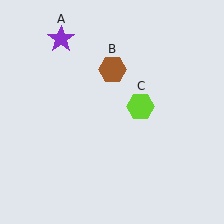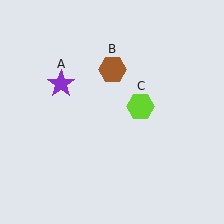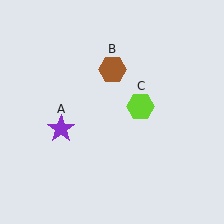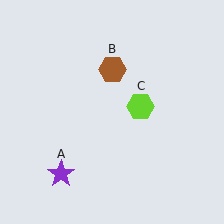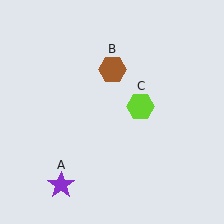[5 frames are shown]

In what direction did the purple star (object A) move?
The purple star (object A) moved down.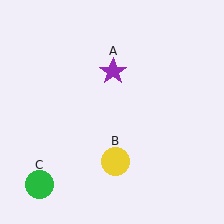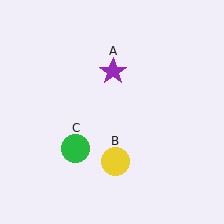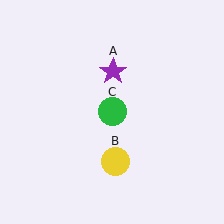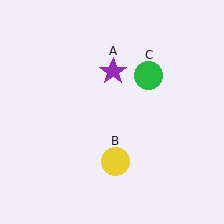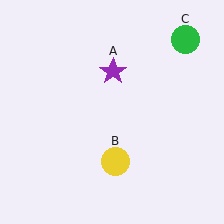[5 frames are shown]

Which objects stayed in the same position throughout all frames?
Purple star (object A) and yellow circle (object B) remained stationary.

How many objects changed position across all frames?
1 object changed position: green circle (object C).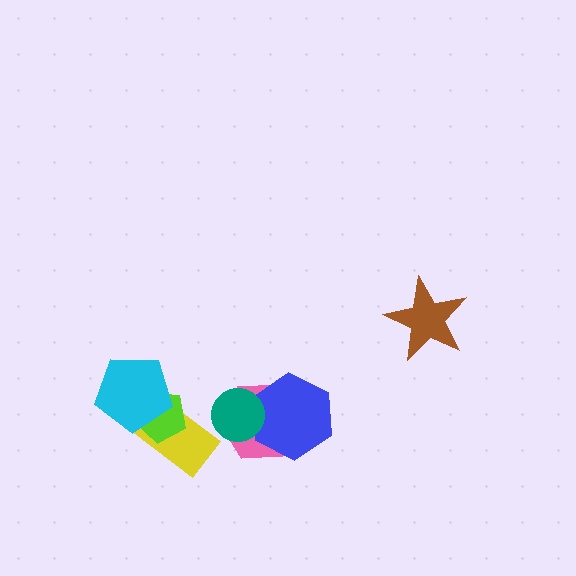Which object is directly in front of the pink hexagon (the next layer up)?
The blue hexagon is directly in front of the pink hexagon.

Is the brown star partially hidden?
No, no other shape covers it.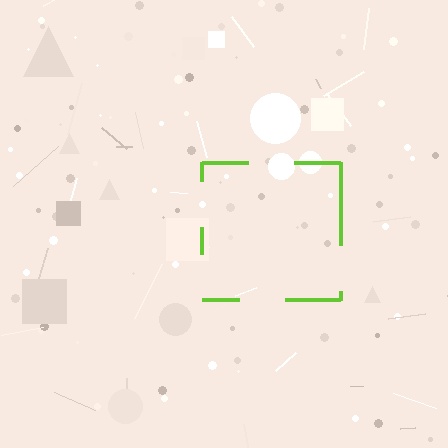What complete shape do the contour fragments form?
The contour fragments form a square.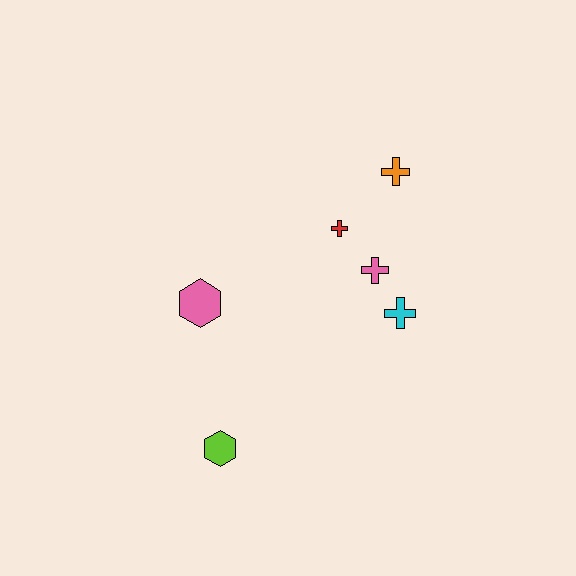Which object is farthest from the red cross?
The lime hexagon is farthest from the red cross.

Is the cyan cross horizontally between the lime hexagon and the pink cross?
No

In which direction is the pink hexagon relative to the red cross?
The pink hexagon is to the left of the red cross.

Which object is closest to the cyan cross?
The pink cross is closest to the cyan cross.